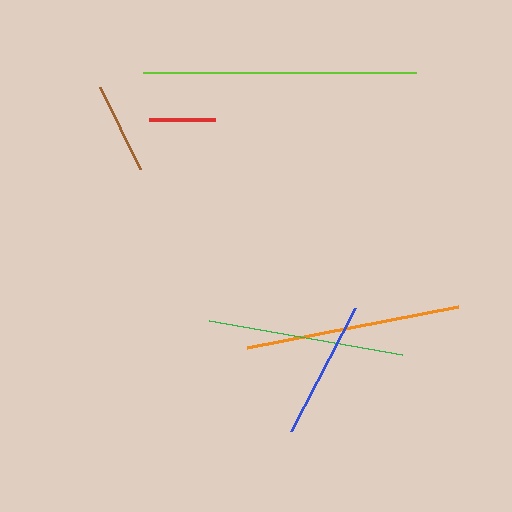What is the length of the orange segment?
The orange segment is approximately 215 pixels long.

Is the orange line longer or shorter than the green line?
The orange line is longer than the green line.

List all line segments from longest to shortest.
From longest to shortest: lime, orange, green, blue, brown, red.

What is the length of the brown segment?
The brown segment is approximately 92 pixels long.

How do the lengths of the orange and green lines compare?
The orange and green lines are approximately the same length.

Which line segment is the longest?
The lime line is the longest at approximately 274 pixels.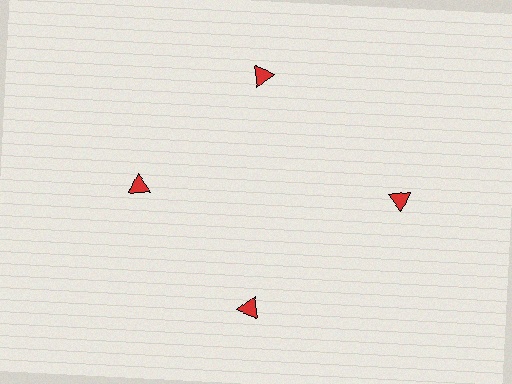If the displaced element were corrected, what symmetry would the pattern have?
It would have 4-fold rotational symmetry — the pattern would map onto itself every 90 degrees.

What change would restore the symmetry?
The symmetry would be restored by moving it inward, back onto the ring so that all 4 triangles sit at equal angles and equal distance from the center.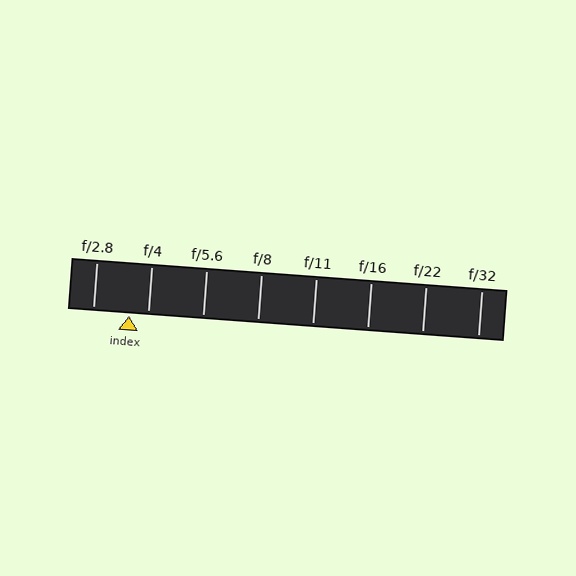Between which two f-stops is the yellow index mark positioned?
The index mark is between f/2.8 and f/4.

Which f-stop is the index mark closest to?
The index mark is closest to f/4.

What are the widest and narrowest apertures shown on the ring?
The widest aperture shown is f/2.8 and the narrowest is f/32.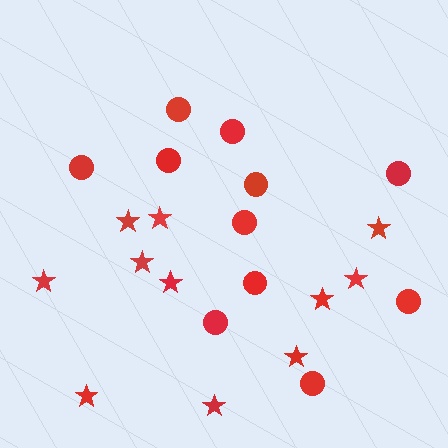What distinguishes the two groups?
There are 2 groups: one group of circles (11) and one group of stars (11).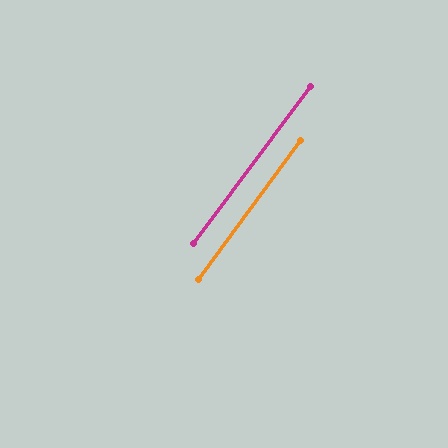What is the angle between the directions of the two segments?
Approximately 1 degree.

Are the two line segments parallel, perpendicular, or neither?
Parallel — their directions differ by only 0.6°.